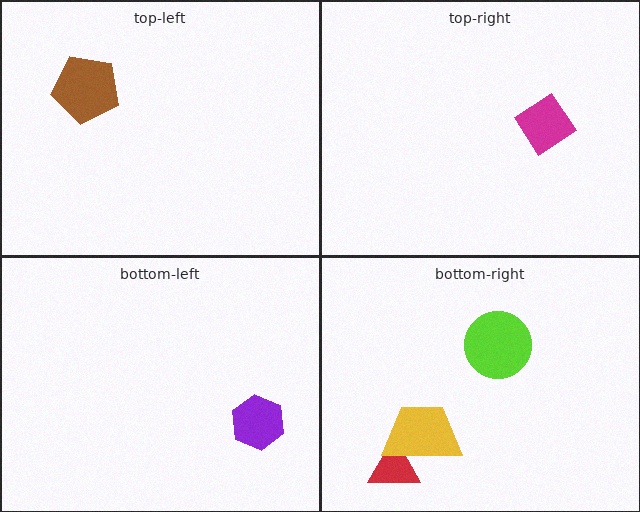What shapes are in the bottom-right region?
The red triangle, the yellow trapezoid, the lime circle.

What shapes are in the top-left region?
The brown pentagon.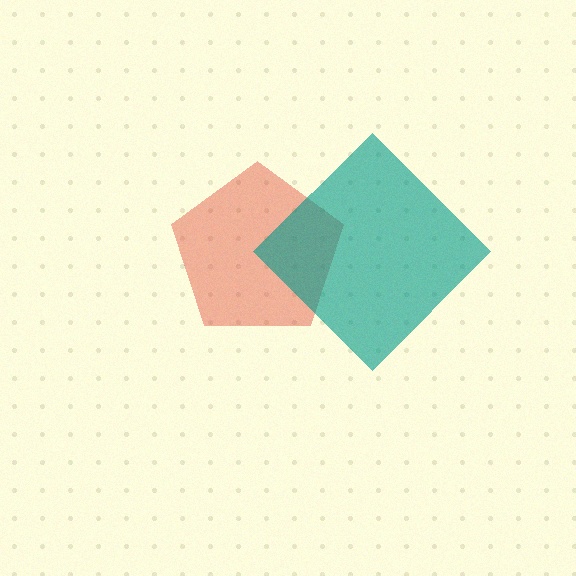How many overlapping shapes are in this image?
There are 2 overlapping shapes in the image.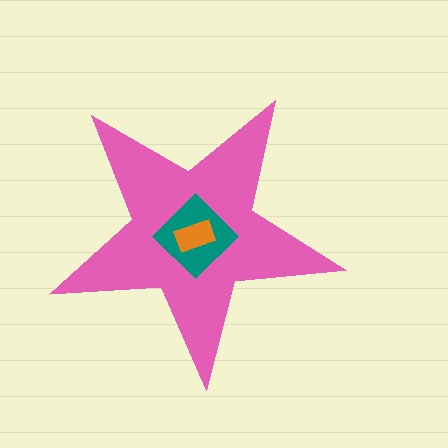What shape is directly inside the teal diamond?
The orange rectangle.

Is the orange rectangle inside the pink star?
Yes.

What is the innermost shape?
The orange rectangle.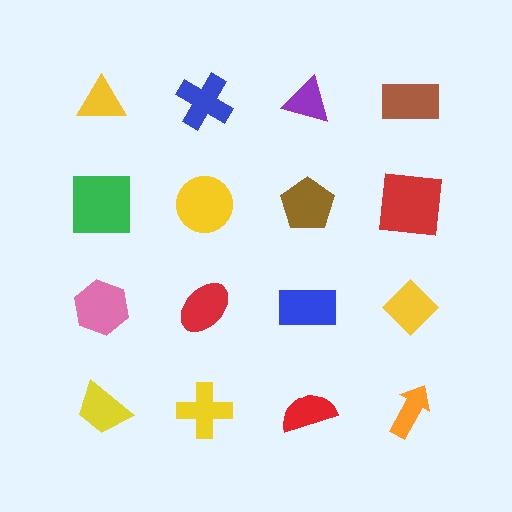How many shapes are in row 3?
4 shapes.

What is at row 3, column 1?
A pink hexagon.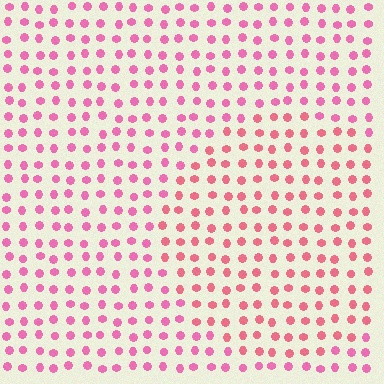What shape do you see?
I see a circle.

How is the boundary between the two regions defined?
The boundary is defined purely by a slight shift in hue (about 21 degrees). Spacing, size, and orientation are identical on both sides.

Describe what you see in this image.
The image is filled with small pink elements in a uniform arrangement. A circle-shaped region is visible where the elements are tinted to a slightly different hue, forming a subtle color boundary.